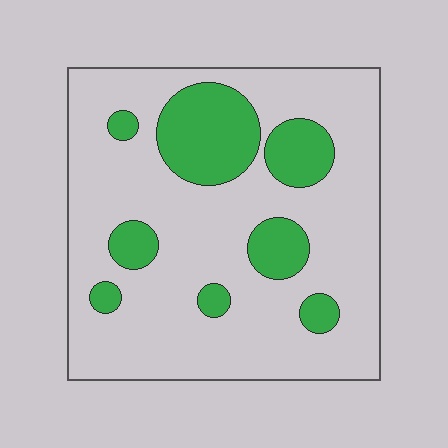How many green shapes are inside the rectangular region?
8.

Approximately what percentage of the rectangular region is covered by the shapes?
Approximately 20%.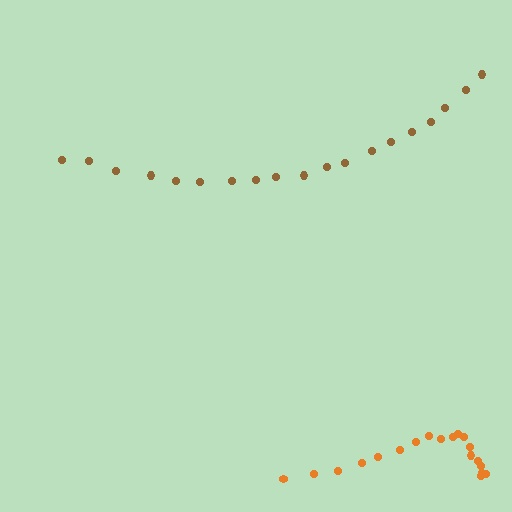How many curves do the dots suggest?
There are 2 distinct paths.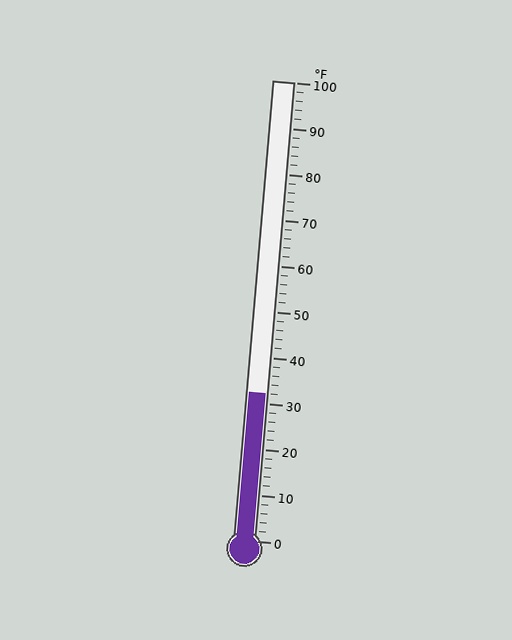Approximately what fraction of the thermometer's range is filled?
The thermometer is filled to approximately 30% of its range.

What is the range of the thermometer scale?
The thermometer scale ranges from 0°F to 100°F.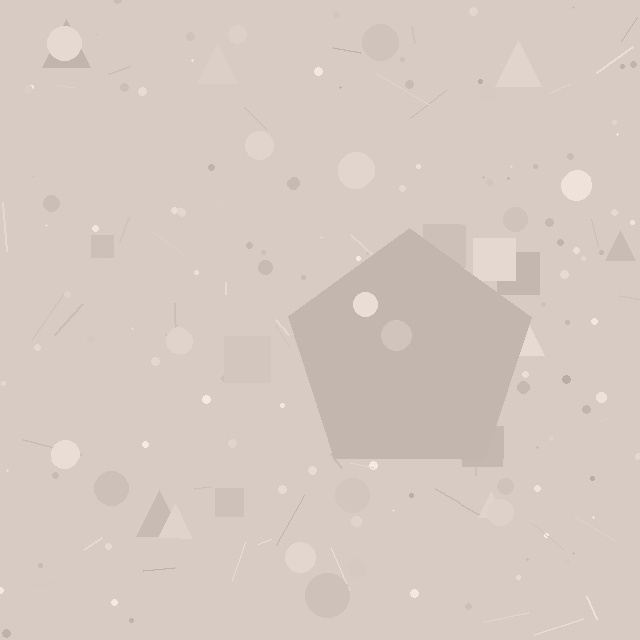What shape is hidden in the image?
A pentagon is hidden in the image.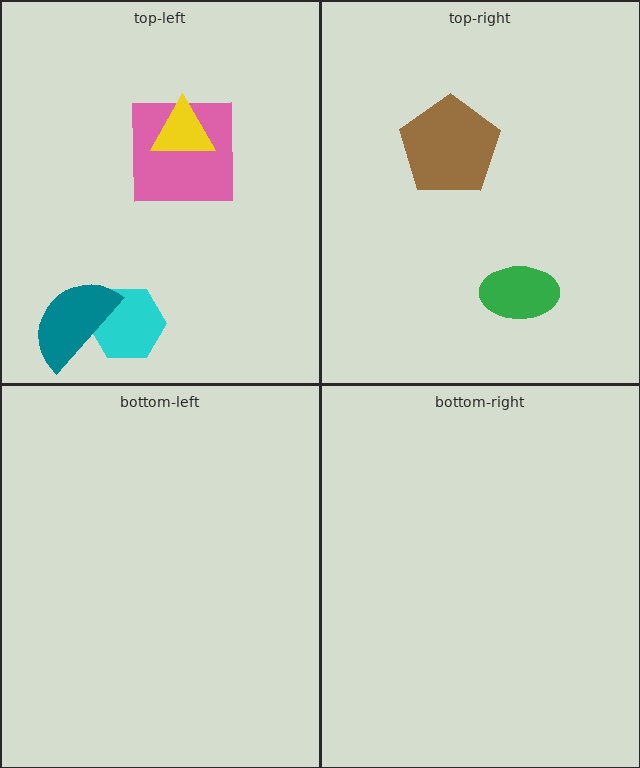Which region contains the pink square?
The top-left region.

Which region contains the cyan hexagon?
The top-left region.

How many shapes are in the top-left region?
4.